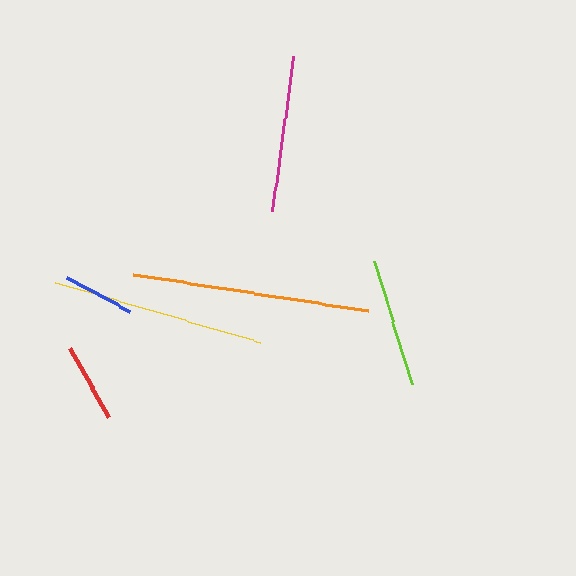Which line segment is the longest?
The orange line is the longest at approximately 237 pixels.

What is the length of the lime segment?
The lime segment is approximately 128 pixels long.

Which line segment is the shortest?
The blue line is the shortest at approximately 71 pixels.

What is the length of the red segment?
The red segment is approximately 80 pixels long.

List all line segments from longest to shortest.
From longest to shortest: orange, yellow, magenta, lime, red, blue.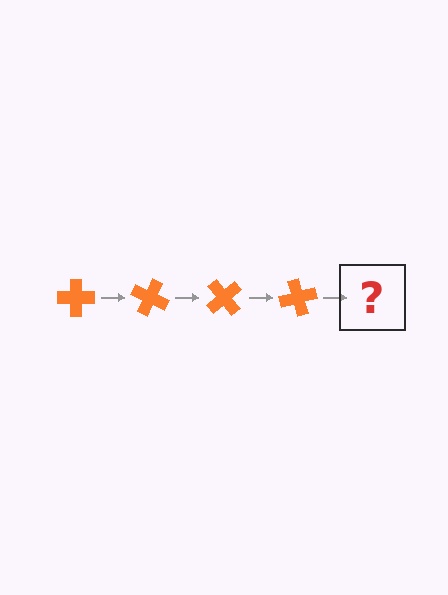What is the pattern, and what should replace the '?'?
The pattern is that the cross rotates 25 degrees each step. The '?' should be an orange cross rotated 100 degrees.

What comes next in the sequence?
The next element should be an orange cross rotated 100 degrees.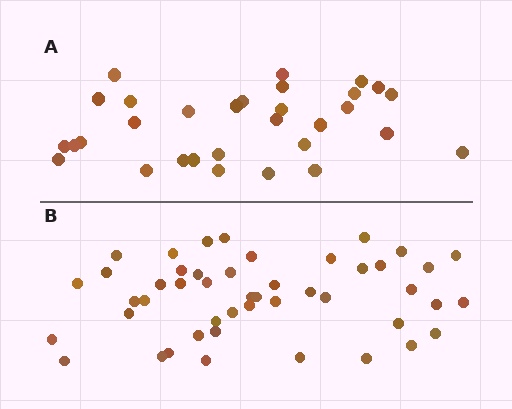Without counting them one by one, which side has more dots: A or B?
Region B (the bottom region) has more dots.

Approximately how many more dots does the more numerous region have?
Region B has approximately 15 more dots than region A.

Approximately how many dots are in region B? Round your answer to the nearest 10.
About 50 dots. (The exact count is 47, which rounds to 50.)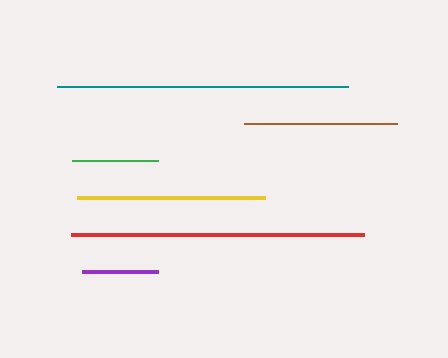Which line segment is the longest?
The red line is the longest at approximately 293 pixels.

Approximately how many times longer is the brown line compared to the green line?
The brown line is approximately 1.8 times the length of the green line.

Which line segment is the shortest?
The purple line is the shortest at approximately 77 pixels.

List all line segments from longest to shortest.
From longest to shortest: red, teal, yellow, brown, green, purple.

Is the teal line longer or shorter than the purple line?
The teal line is longer than the purple line.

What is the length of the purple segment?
The purple segment is approximately 77 pixels long.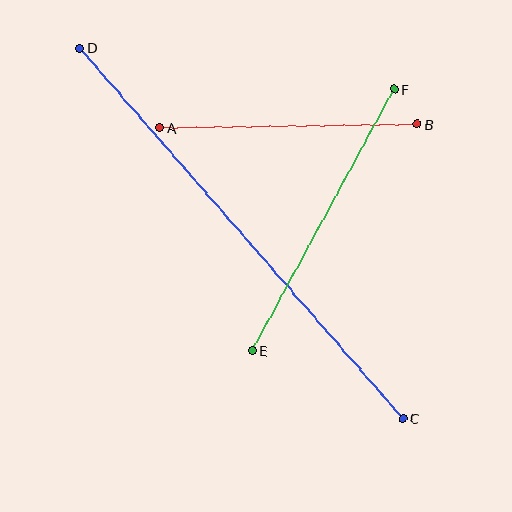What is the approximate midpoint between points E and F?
The midpoint is at approximately (323, 220) pixels.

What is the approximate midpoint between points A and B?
The midpoint is at approximately (289, 126) pixels.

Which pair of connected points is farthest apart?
Points C and D are farthest apart.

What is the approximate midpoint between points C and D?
The midpoint is at approximately (241, 233) pixels.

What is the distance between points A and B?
The distance is approximately 257 pixels.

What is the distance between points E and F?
The distance is approximately 298 pixels.